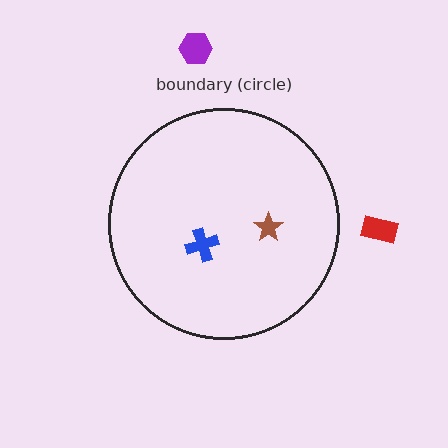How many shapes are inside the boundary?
2 inside, 2 outside.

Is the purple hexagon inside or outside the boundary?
Outside.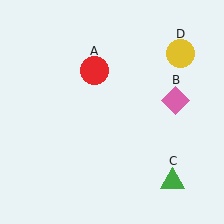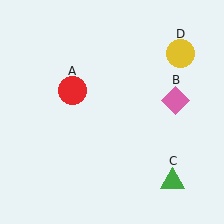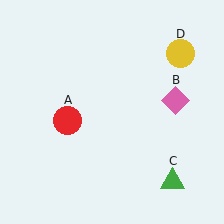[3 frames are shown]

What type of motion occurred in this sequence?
The red circle (object A) rotated counterclockwise around the center of the scene.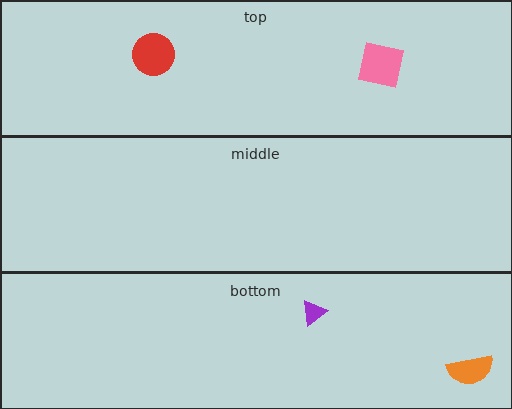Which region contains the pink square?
The top region.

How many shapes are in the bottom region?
2.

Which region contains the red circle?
The top region.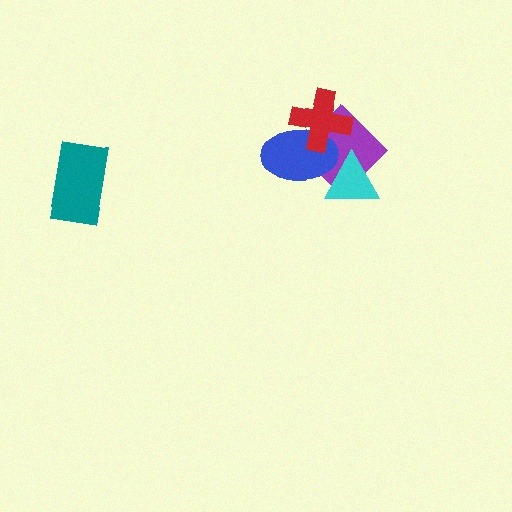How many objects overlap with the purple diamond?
3 objects overlap with the purple diamond.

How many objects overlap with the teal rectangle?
0 objects overlap with the teal rectangle.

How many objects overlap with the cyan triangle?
2 objects overlap with the cyan triangle.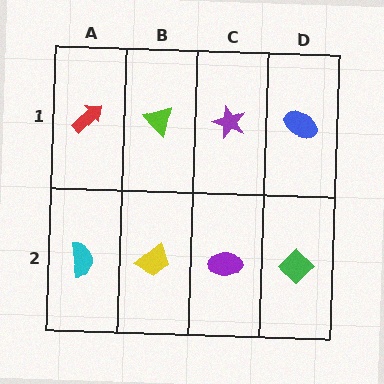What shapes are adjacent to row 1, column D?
A green diamond (row 2, column D), a purple star (row 1, column C).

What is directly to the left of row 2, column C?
A yellow trapezoid.